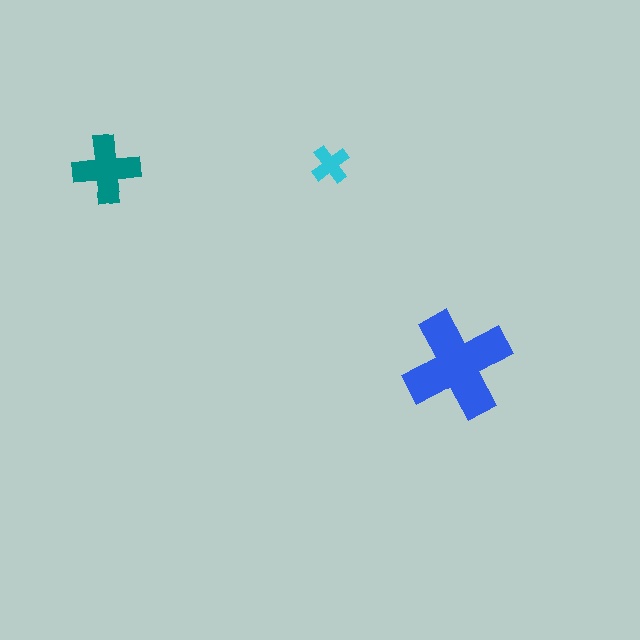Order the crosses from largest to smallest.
the blue one, the teal one, the cyan one.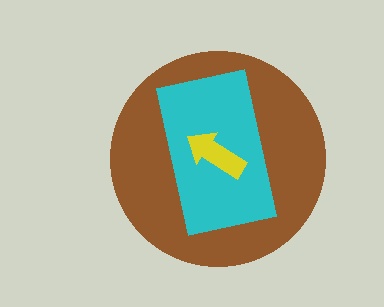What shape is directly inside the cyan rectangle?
The yellow arrow.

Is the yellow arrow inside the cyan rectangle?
Yes.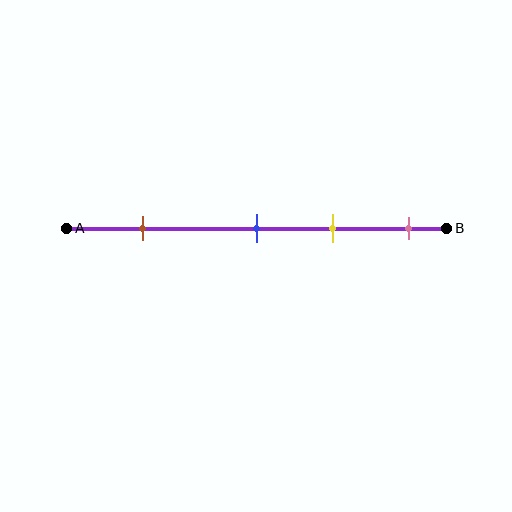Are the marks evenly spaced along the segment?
No, the marks are not evenly spaced.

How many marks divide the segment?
There are 4 marks dividing the segment.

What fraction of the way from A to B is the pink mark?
The pink mark is approximately 90% (0.9) of the way from A to B.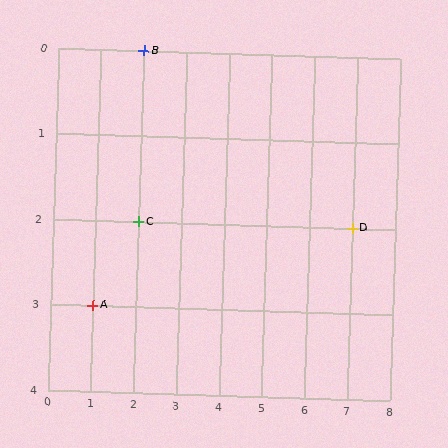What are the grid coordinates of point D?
Point D is at grid coordinates (7, 2).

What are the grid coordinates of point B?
Point B is at grid coordinates (2, 0).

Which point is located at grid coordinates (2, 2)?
Point C is at (2, 2).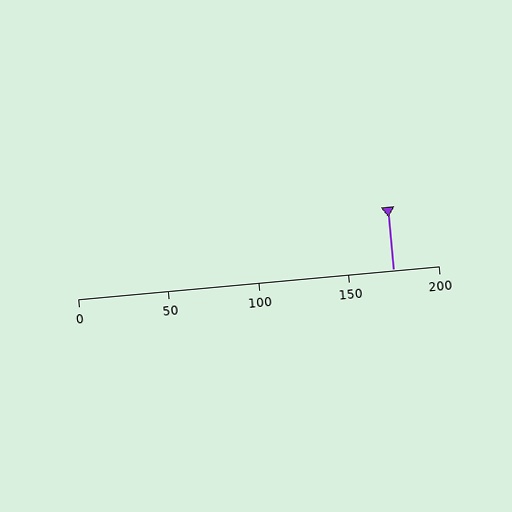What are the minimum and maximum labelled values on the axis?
The axis runs from 0 to 200.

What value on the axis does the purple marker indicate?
The marker indicates approximately 175.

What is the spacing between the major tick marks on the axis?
The major ticks are spaced 50 apart.